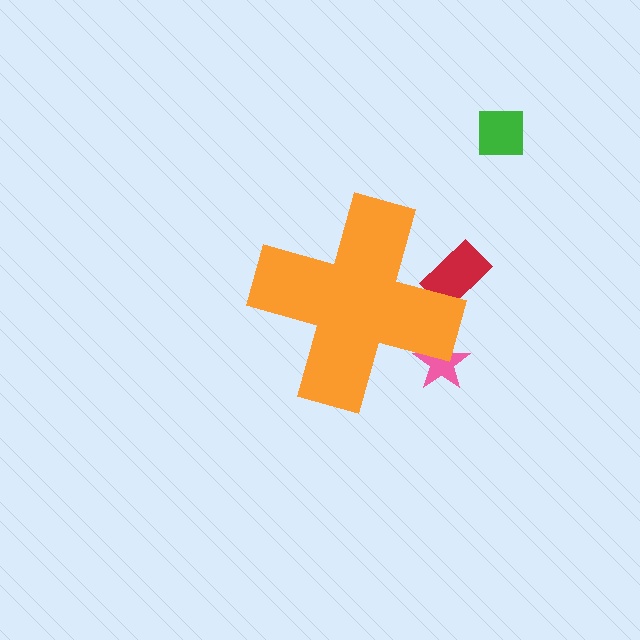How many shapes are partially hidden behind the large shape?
2 shapes are partially hidden.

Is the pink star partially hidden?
Yes, the pink star is partially hidden behind the orange cross.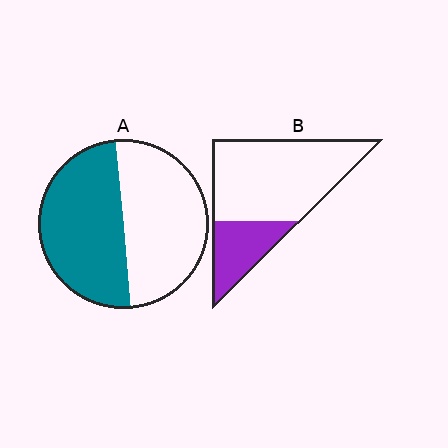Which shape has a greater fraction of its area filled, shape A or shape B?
Shape A.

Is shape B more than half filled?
No.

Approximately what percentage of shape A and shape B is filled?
A is approximately 50% and B is approximately 25%.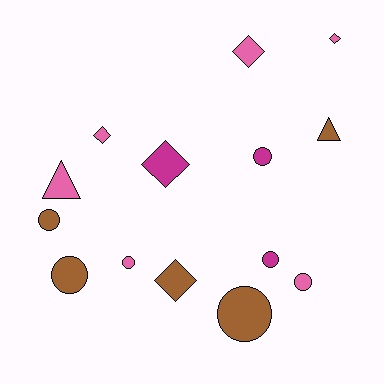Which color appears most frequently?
Pink, with 6 objects.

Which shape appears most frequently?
Circle, with 7 objects.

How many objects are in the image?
There are 14 objects.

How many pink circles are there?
There are 2 pink circles.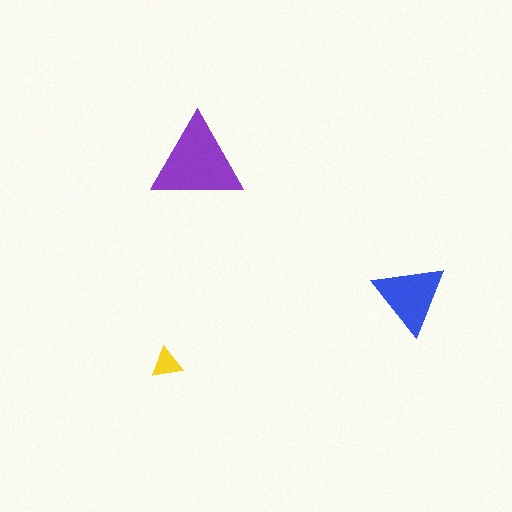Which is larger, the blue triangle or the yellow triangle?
The blue one.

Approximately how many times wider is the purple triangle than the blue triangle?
About 1.5 times wider.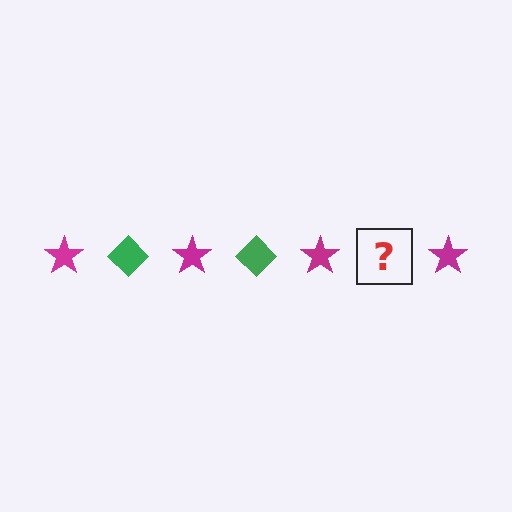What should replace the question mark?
The question mark should be replaced with a green diamond.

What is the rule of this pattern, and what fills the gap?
The rule is that the pattern alternates between magenta star and green diamond. The gap should be filled with a green diamond.